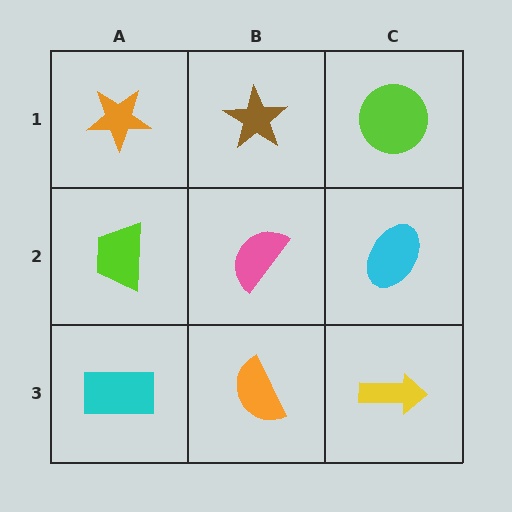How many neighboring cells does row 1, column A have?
2.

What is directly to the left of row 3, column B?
A cyan rectangle.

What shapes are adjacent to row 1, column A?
A lime trapezoid (row 2, column A), a brown star (row 1, column B).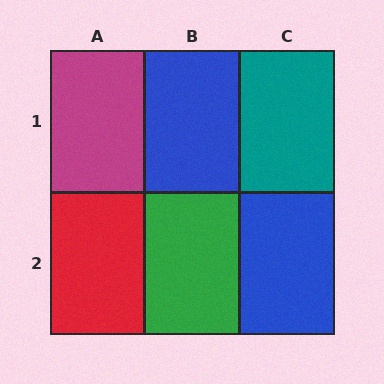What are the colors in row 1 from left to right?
Magenta, blue, teal.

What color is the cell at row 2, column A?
Red.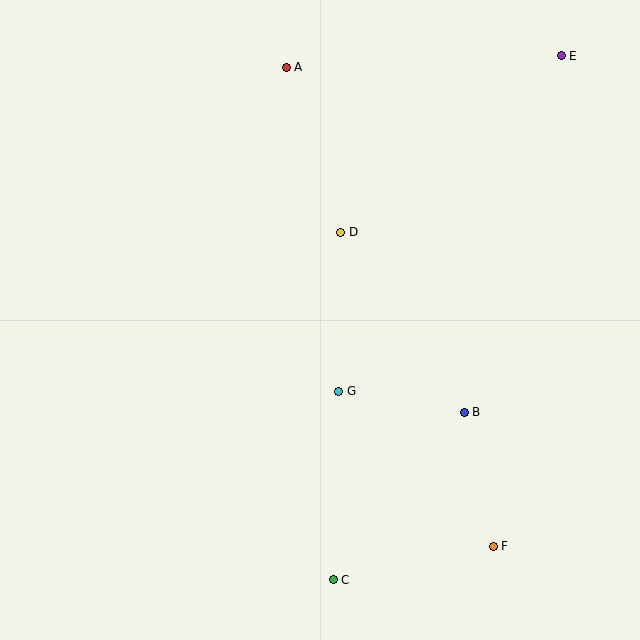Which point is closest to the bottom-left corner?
Point C is closest to the bottom-left corner.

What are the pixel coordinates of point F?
Point F is at (493, 546).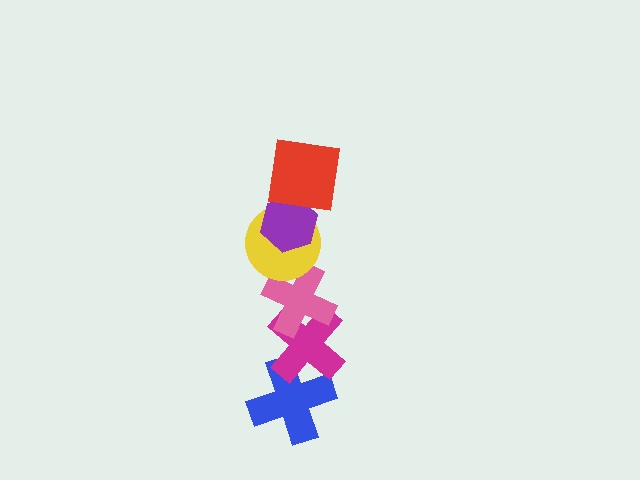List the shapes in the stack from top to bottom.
From top to bottom: the red square, the purple hexagon, the yellow circle, the pink cross, the magenta cross, the blue cross.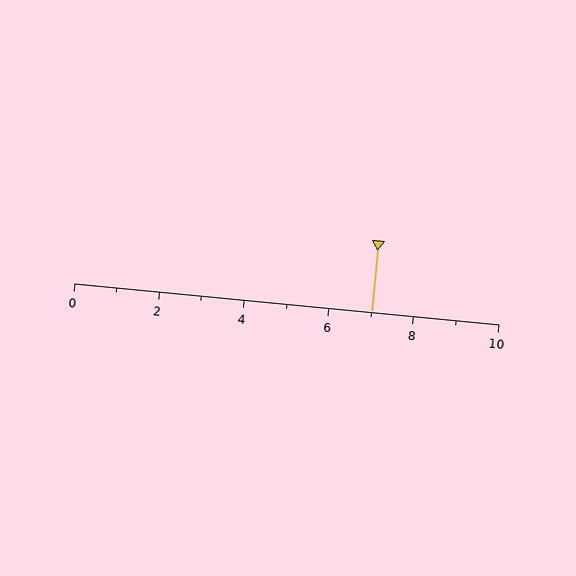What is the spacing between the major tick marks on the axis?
The major ticks are spaced 2 apart.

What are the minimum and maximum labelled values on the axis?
The axis runs from 0 to 10.